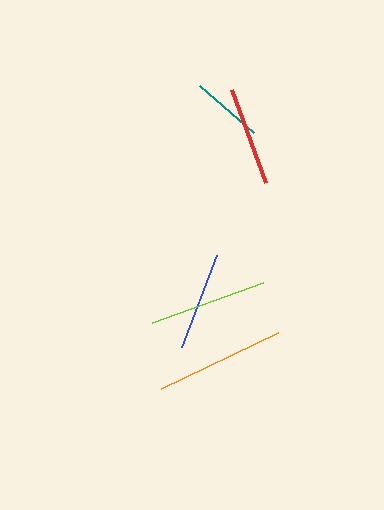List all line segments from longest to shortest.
From longest to shortest: orange, lime, blue, red, teal.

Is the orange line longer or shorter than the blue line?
The orange line is longer than the blue line.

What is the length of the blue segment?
The blue segment is approximately 99 pixels long.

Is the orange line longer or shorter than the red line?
The orange line is longer than the red line.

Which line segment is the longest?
The orange line is the longest at approximately 130 pixels.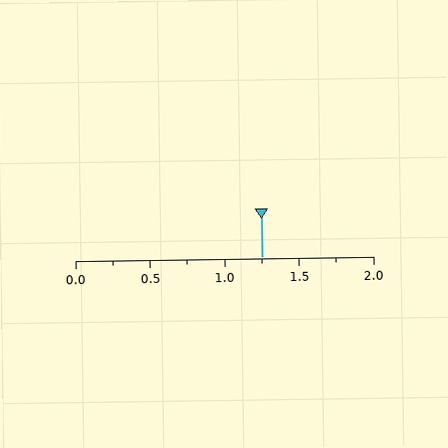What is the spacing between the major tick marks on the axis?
The major ticks are spaced 0.5 apart.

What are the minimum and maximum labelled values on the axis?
The axis runs from 0.0 to 2.0.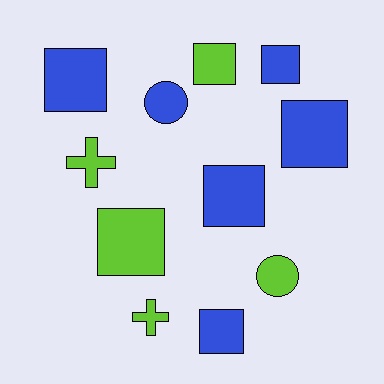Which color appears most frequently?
Blue, with 6 objects.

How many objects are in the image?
There are 11 objects.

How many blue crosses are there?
There are no blue crosses.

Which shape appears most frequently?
Square, with 7 objects.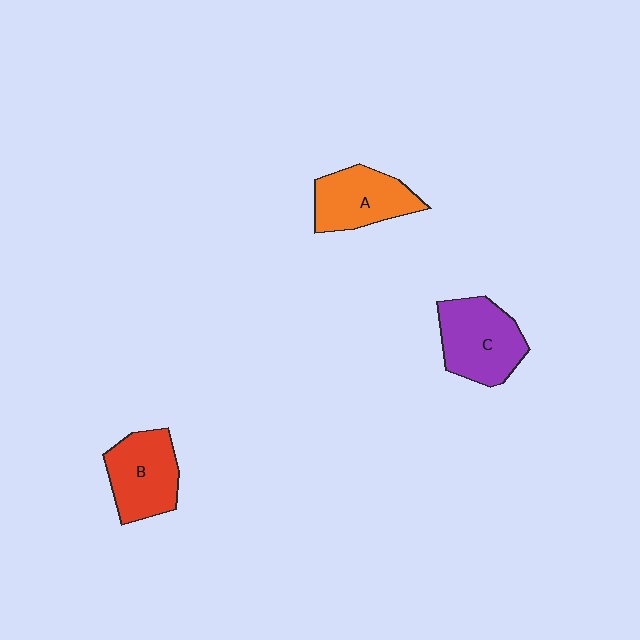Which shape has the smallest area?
Shape A (orange).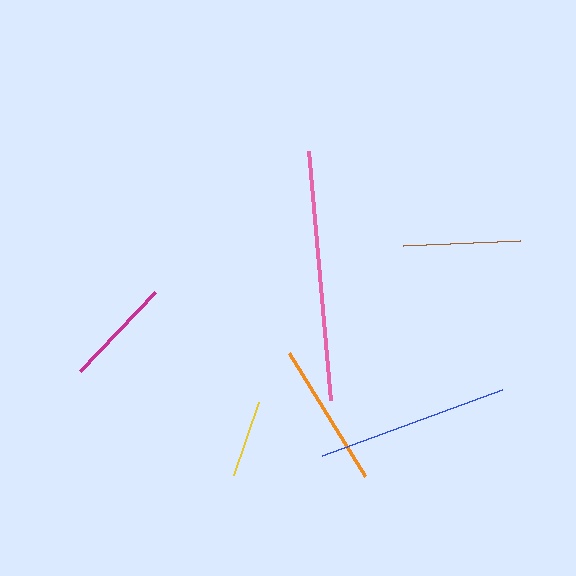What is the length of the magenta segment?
The magenta segment is approximately 109 pixels long.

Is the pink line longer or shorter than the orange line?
The pink line is longer than the orange line.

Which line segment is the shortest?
The yellow line is the shortest at approximately 78 pixels.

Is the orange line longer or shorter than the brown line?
The orange line is longer than the brown line.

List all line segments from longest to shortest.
From longest to shortest: pink, blue, orange, brown, magenta, yellow.